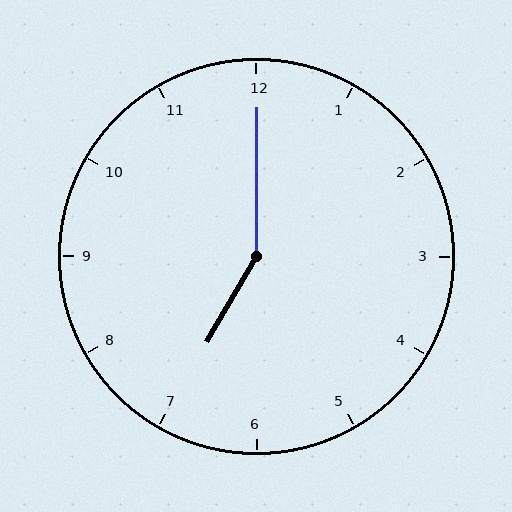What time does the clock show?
7:00.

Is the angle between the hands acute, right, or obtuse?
It is obtuse.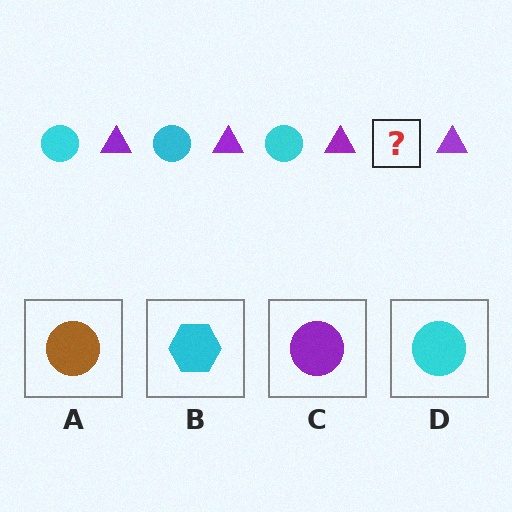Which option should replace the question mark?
Option D.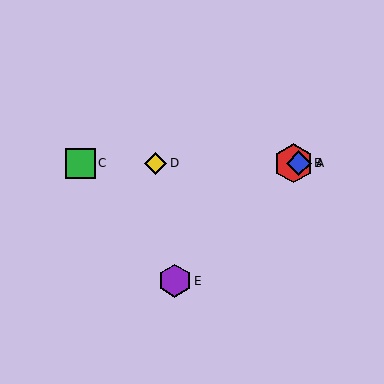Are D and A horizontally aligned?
Yes, both are at y≈163.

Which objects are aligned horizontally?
Objects A, B, C, D are aligned horizontally.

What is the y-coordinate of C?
Object C is at y≈163.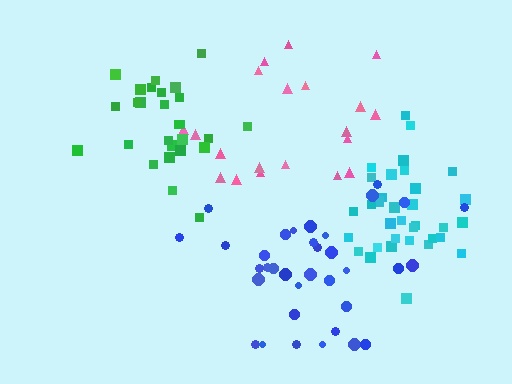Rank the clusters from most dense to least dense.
cyan, green, blue, pink.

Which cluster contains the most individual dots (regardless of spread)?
Blue (35).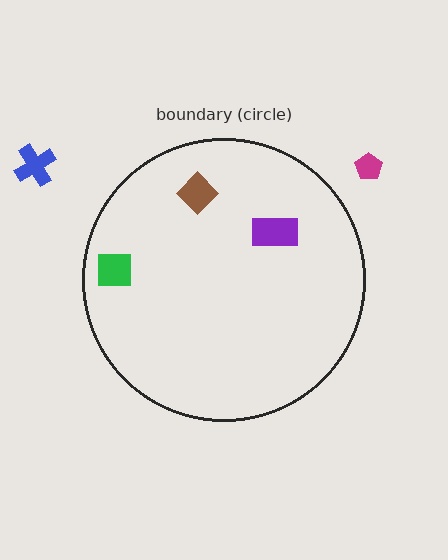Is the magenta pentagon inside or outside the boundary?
Outside.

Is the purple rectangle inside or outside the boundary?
Inside.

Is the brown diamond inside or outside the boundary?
Inside.